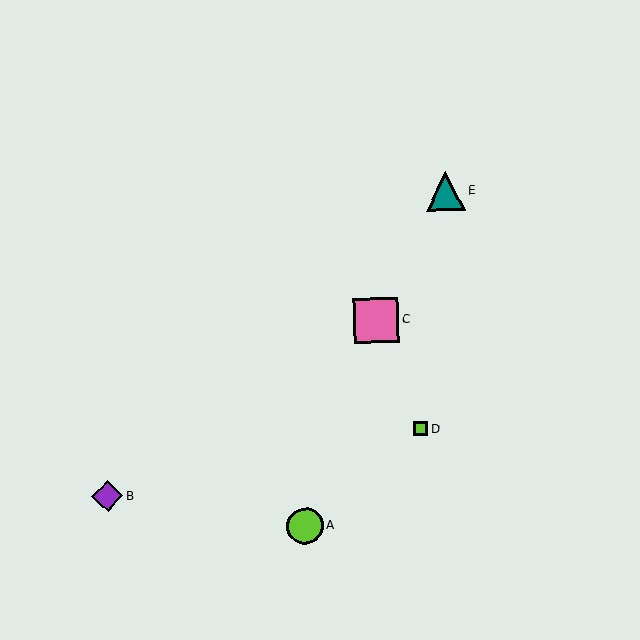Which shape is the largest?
The pink square (labeled C) is the largest.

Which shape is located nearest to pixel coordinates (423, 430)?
The lime square (labeled D) at (421, 429) is nearest to that location.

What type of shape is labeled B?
Shape B is a purple diamond.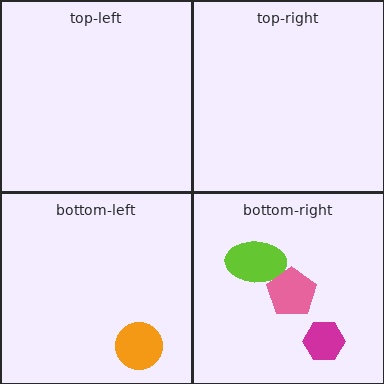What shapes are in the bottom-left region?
The orange circle.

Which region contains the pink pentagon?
The bottom-right region.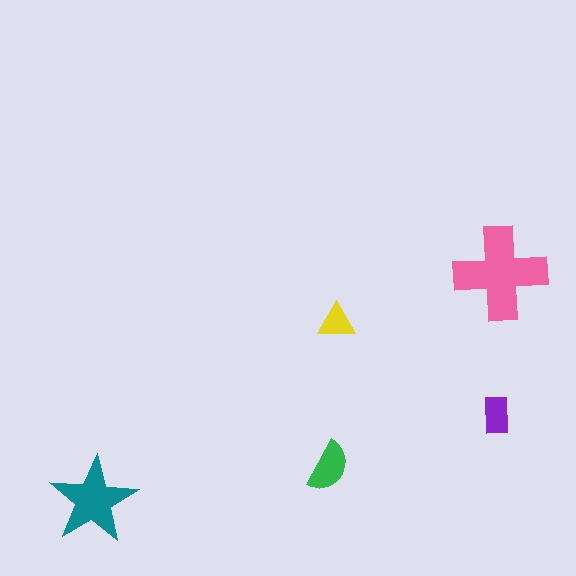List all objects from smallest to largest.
The yellow triangle, the purple rectangle, the green semicircle, the teal star, the pink cross.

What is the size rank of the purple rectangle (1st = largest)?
4th.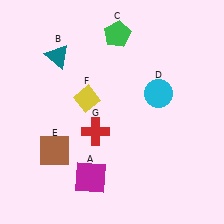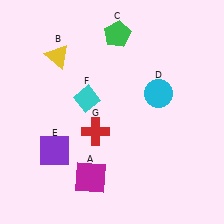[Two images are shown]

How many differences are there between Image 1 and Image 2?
There are 3 differences between the two images.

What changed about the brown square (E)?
In Image 1, E is brown. In Image 2, it changed to purple.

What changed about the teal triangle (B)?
In Image 1, B is teal. In Image 2, it changed to yellow.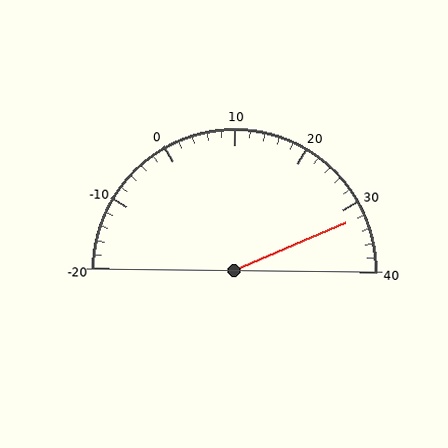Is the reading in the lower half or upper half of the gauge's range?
The reading is in the upper half of the range (-20 to 40).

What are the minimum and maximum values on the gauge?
The gauge ranges from -20 to 40.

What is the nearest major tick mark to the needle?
The nearest major tick mark is 30.